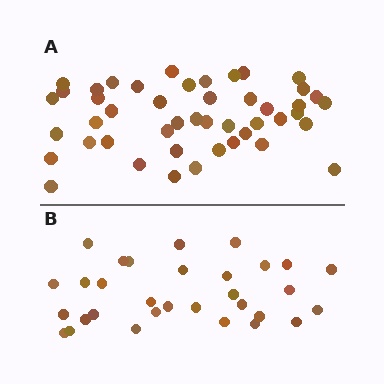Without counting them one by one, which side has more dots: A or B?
Region A (the top region) has more dots.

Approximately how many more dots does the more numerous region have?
Region A has approximately 15 more dots than region B.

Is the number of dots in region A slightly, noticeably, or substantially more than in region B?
Region A has substantially more. The ratio is roughly 1.5 to 1.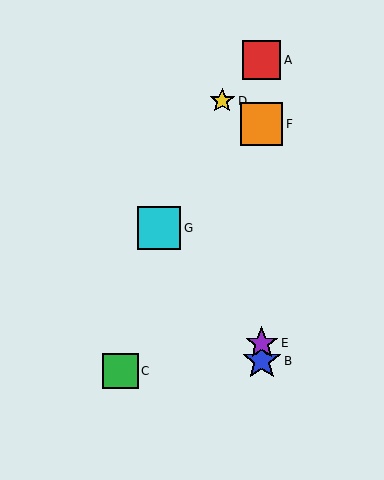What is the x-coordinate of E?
Object E is at x≈262.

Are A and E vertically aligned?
Yes, both are at x≈262.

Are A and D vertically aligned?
No, A is at x≈262 and D is at x≈222.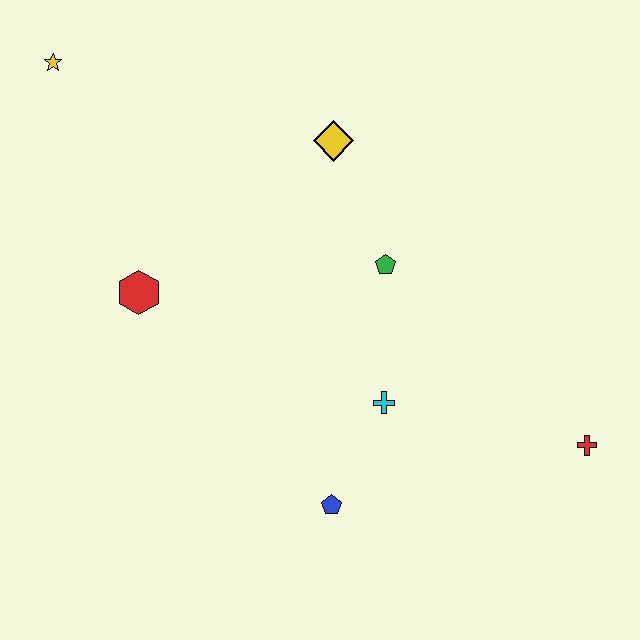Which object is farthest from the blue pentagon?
The yellow star is farthest from the blue pentagon.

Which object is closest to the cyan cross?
The blue pentagon is closest to the cyan cross.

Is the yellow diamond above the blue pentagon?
Yes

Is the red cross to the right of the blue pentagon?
Yes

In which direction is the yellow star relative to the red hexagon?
The yellow star is above the red hexagon.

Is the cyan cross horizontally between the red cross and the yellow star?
Yes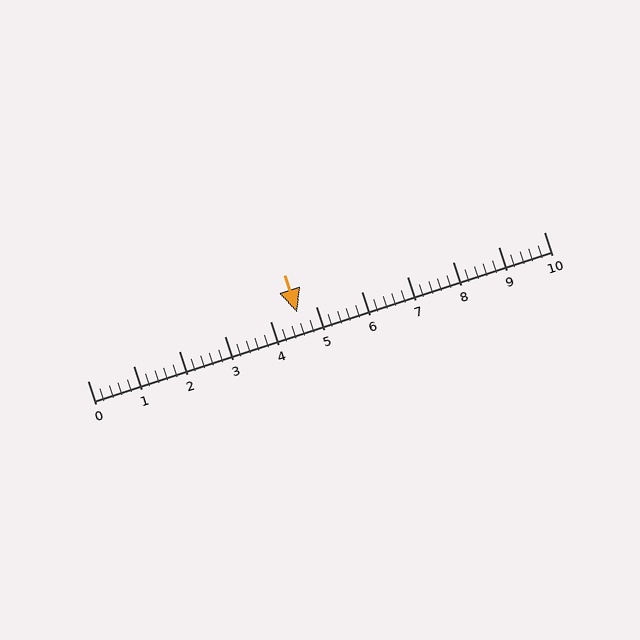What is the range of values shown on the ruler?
The ruler shows values from 0 to 10.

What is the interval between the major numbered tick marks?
The major tick marks are spaced 1 units apart.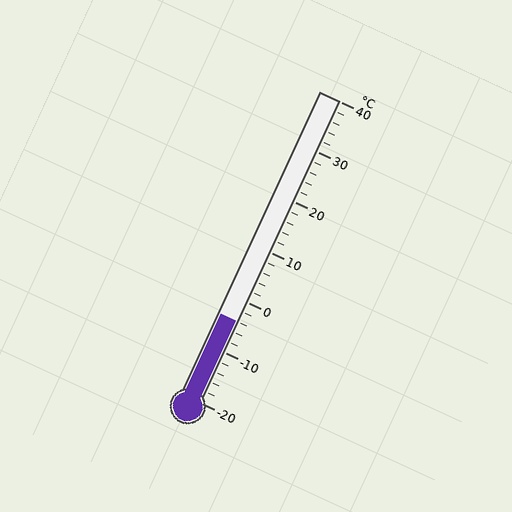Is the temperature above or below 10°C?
The temperature is below 10°C.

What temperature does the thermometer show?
The thermometer shows approximately -4°C.